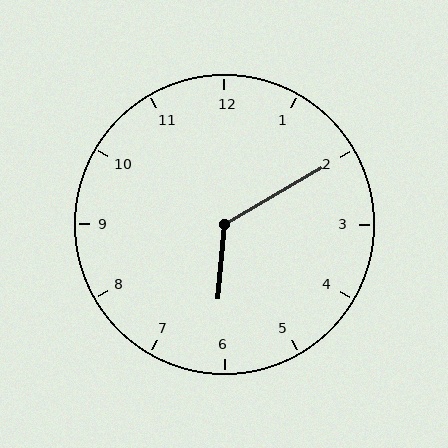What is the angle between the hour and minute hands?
Approximately 125 degrees.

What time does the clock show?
6:10.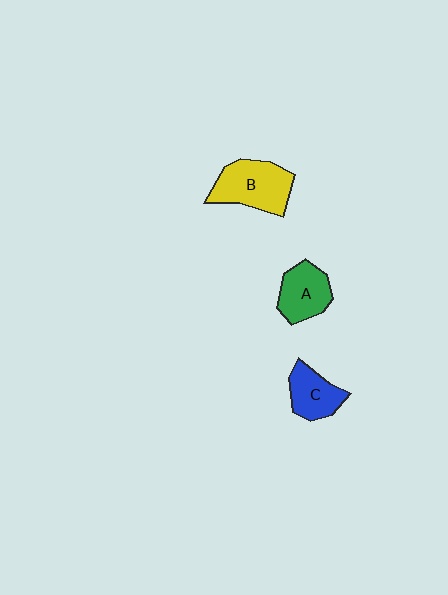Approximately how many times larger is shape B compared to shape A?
Approximately 1.4 times.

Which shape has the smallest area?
Shape C (blue).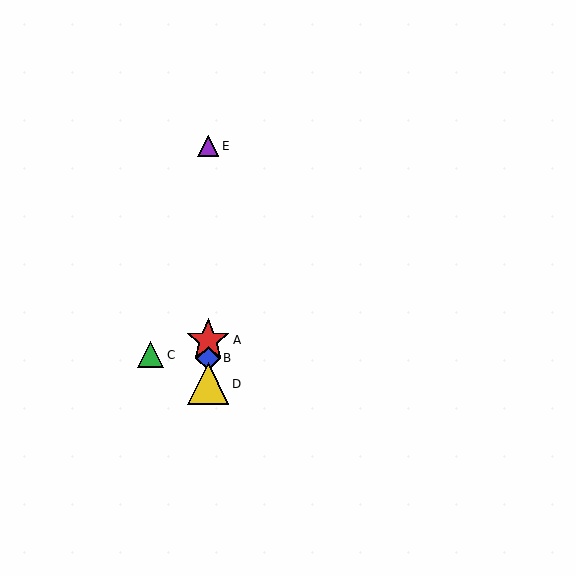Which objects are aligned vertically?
Objects A, B, D, E are aligned vertically.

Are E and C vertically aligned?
No, E is at x≈208 and C is at x≈150.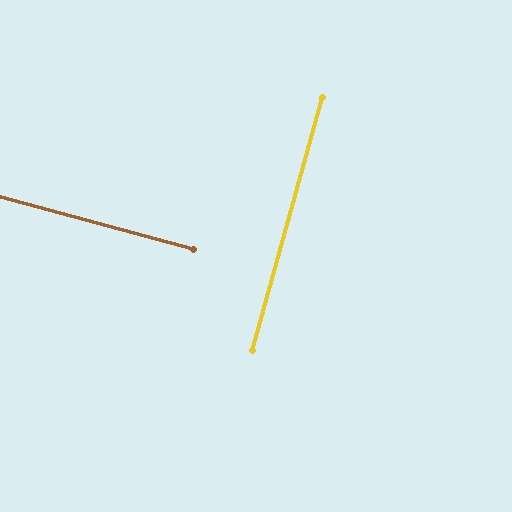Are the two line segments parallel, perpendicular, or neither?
Perpendicular — they meet at approximately 90°.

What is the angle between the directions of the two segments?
Approximately 90 degrees.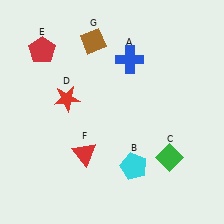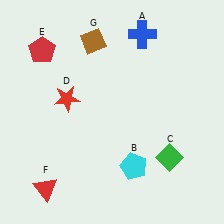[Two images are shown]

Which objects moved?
The objects that moved are: the blue cross (A), the red triangle (F).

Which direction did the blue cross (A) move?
The blue cross (A) moved up.